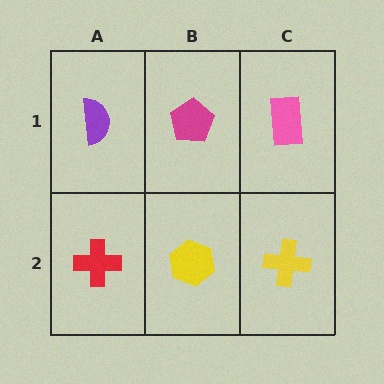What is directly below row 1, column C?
A yellow cross.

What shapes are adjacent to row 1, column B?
A yellow hexagon (row 2, column B), a purple semicircle (row 1, column A), a pink rectangle (row 1, column C).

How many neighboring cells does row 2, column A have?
2.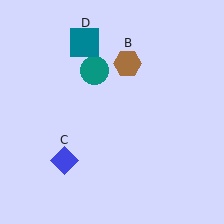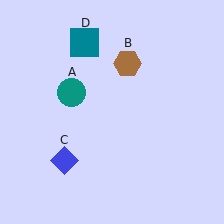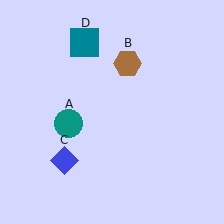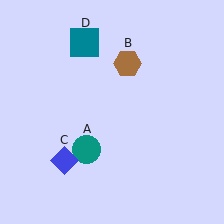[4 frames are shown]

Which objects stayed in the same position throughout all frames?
Brown hexagon (object B) and blue diamond (object C) and teal square (object D) remained stationary.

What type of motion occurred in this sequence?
The teal circle (object A) rotated counterclockwise around the center of the scene.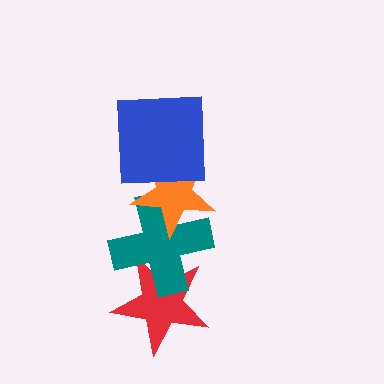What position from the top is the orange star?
The orange star is 2nd from the top.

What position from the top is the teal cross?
The teal cross is 3rd from the top.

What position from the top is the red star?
The red star is 4th from the top.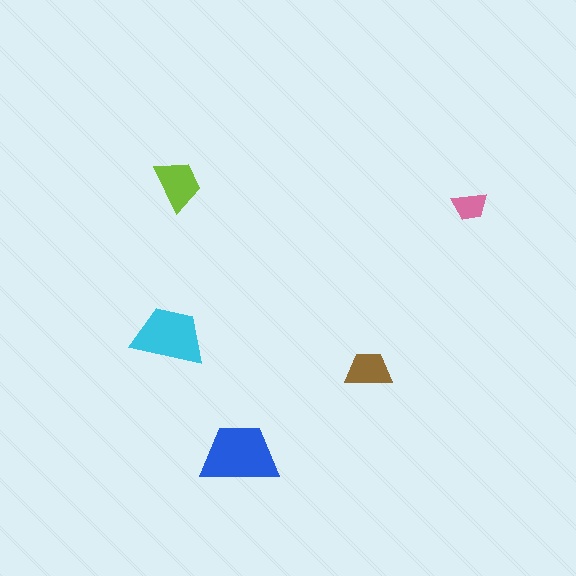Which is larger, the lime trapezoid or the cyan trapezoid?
The cyan one.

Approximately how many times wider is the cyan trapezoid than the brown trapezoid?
About 1.5 times wider.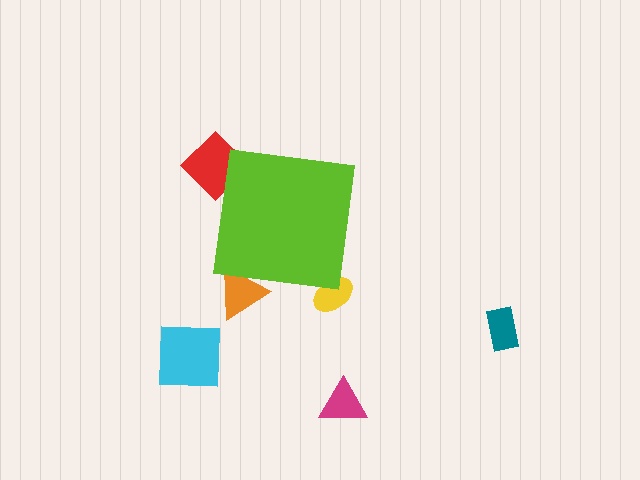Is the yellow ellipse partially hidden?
Yes, the yellow ellipse is partially hidden behind the lime square.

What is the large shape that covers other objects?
A lime square.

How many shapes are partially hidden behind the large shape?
3 shapes are partially hidden.